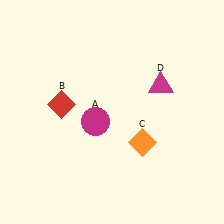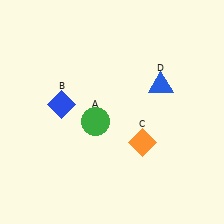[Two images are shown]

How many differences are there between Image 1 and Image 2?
There are 3 differences between the two images.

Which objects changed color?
A changed from magenta to green. B changed from red to blue. D changed from magenta to blue.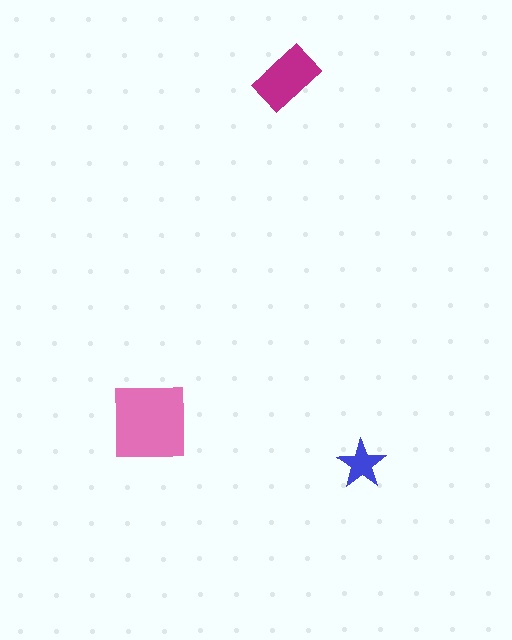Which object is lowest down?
The blue star is bottommost.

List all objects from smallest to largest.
The blue star, the magenta rectangle, the pink square.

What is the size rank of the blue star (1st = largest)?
3rd.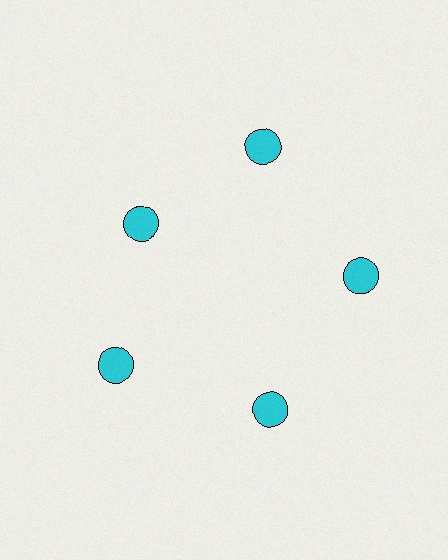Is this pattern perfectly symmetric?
No. The 5 cyan circles are arranged in a ring, but one element near the 10 o'clock position is pulled inward toward the center, breaking the 5-fold rotational symmetry.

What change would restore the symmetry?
The symmetry would be restored by moving it outward, back onto the ring so that all 5 circles sit at equal angles and equal distance from the center.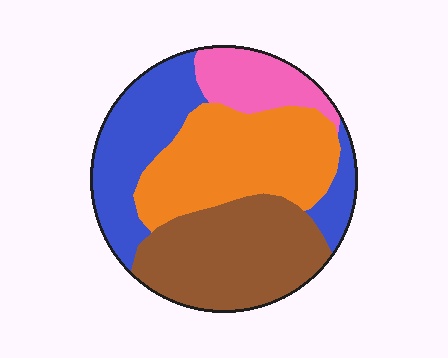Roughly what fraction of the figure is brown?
Brown takes up about one third (1/3) of the figure.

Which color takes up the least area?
Pink, at roughly 10%.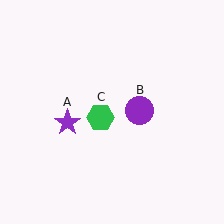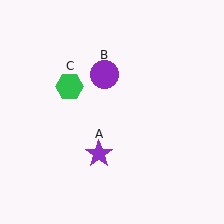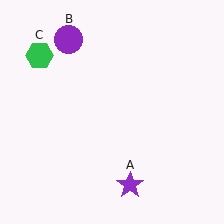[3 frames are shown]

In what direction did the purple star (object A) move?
The purple star (object A) moved down and to the right.